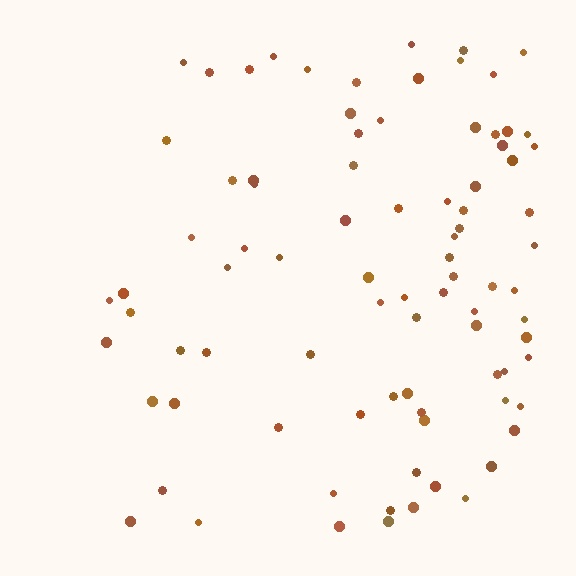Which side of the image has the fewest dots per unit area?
The left.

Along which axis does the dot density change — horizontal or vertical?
Horizontal.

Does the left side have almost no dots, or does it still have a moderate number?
Still a moderate number, just noticeably fewer than the right.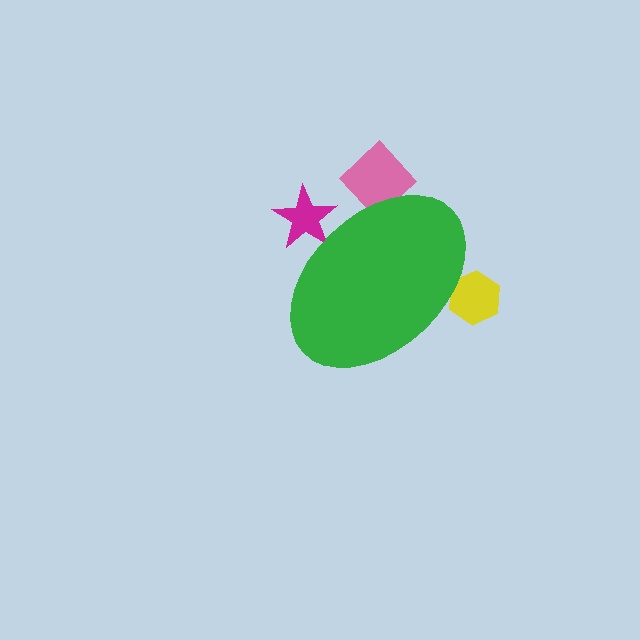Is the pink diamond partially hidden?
Yes, the pink diamond is partially hidden behind the green ellipse.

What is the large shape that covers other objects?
A green ellipse.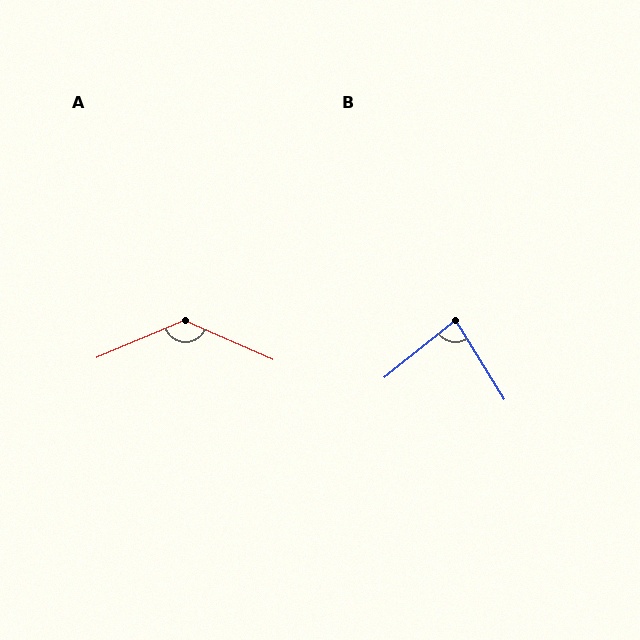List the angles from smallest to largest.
B (83°), A (133°).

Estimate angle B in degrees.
Approximately 83 degrees.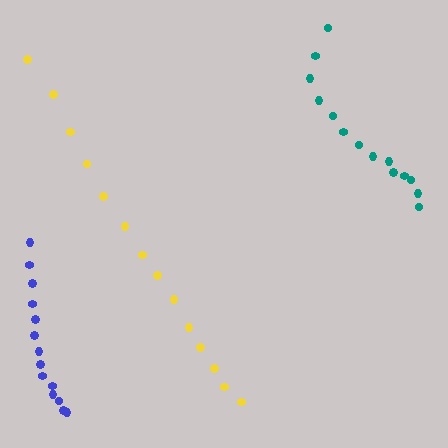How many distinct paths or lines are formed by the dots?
There are 3 distinct paths.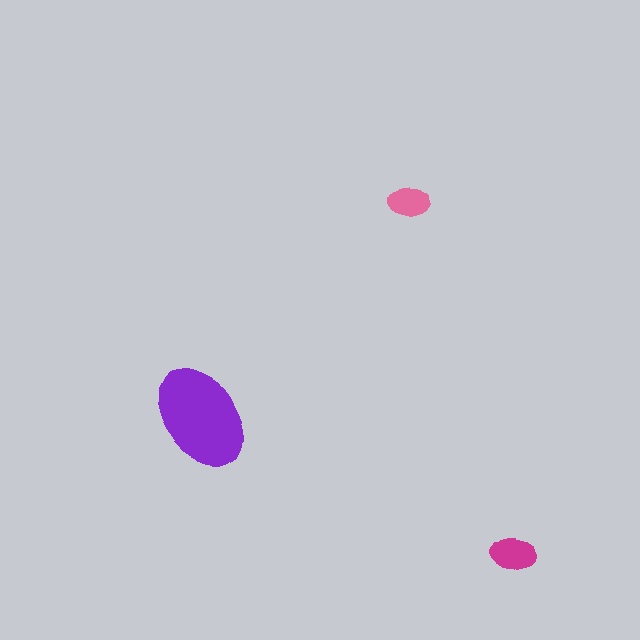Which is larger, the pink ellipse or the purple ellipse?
The purple one.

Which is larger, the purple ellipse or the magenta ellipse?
The purple one.